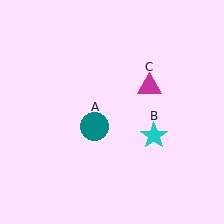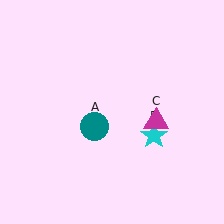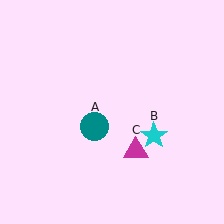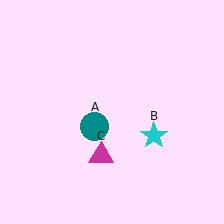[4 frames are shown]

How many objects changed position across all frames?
1 object changed position: magenta triangle (object C).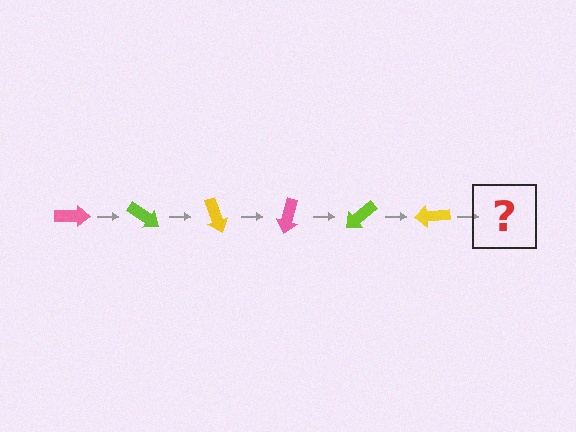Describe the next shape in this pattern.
It should be a pink arrow, rotated 210 degrees from the start.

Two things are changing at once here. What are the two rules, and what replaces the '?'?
The two rules are that it rotates 35 degrees each step and the color cycles through pink, lime, and yellow. The '?' should be a pink arrow, rotated 210 degrees from the start.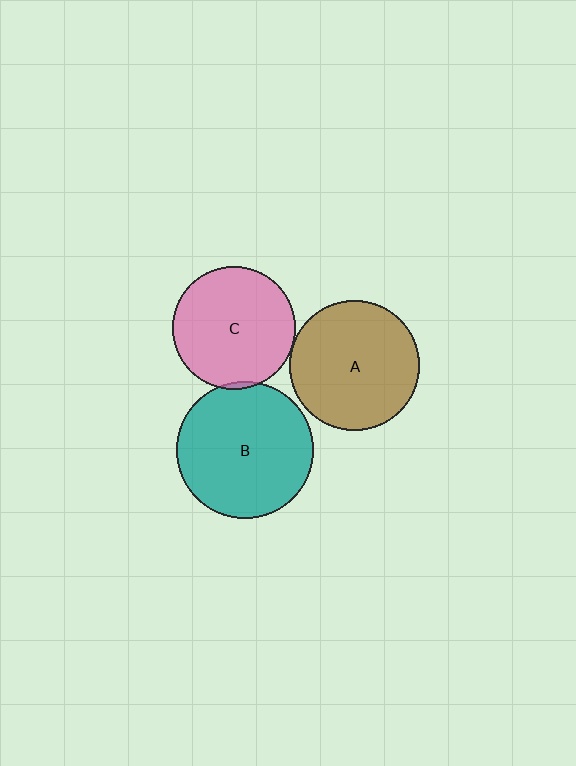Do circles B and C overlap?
Yes.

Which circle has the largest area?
Circle B (teal).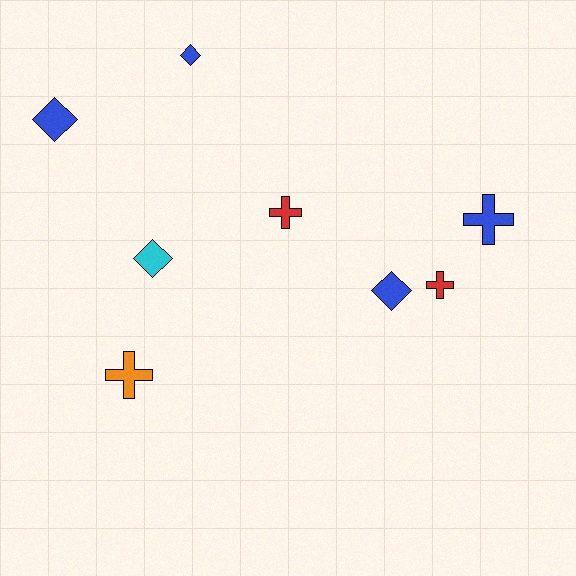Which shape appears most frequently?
Diamond, with 4 objects.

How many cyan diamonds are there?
There is 1 cyan diamond.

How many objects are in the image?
There are 8 objects.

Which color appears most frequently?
Blue, with 4 objects.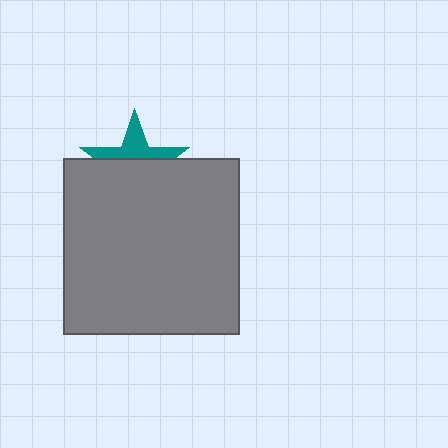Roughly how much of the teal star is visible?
A small part of it is visible (roughly 39%).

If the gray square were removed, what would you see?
You would see the complete teal star.